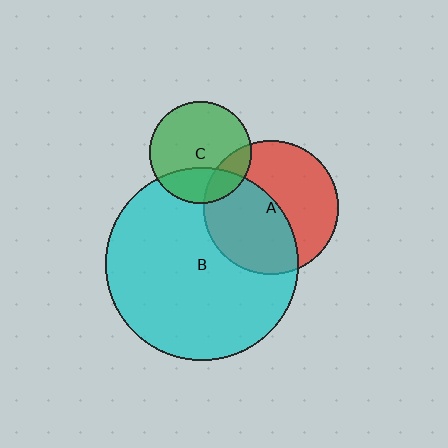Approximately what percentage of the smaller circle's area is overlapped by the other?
Approximately 50%.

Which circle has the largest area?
Circle B (cyan).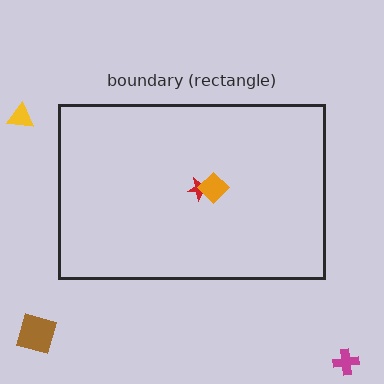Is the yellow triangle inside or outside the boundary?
Outside.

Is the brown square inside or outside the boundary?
Outside.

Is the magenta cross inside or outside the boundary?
Outside.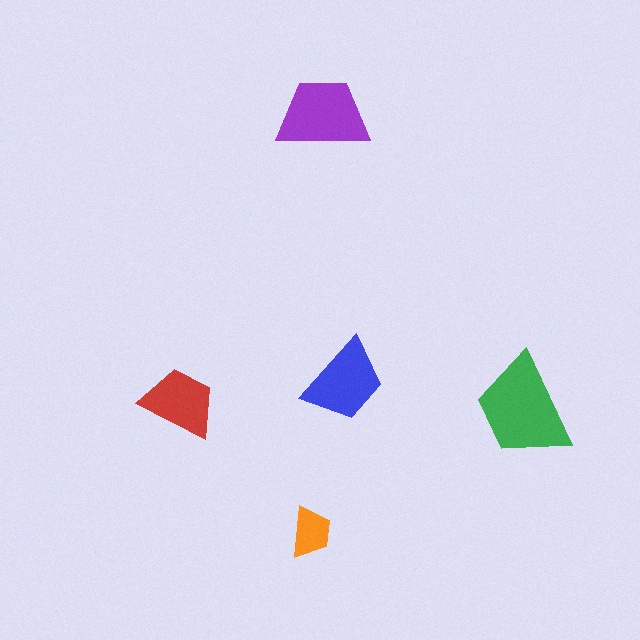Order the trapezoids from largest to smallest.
the green one, the purple one, the blue one, the red one, the orange one.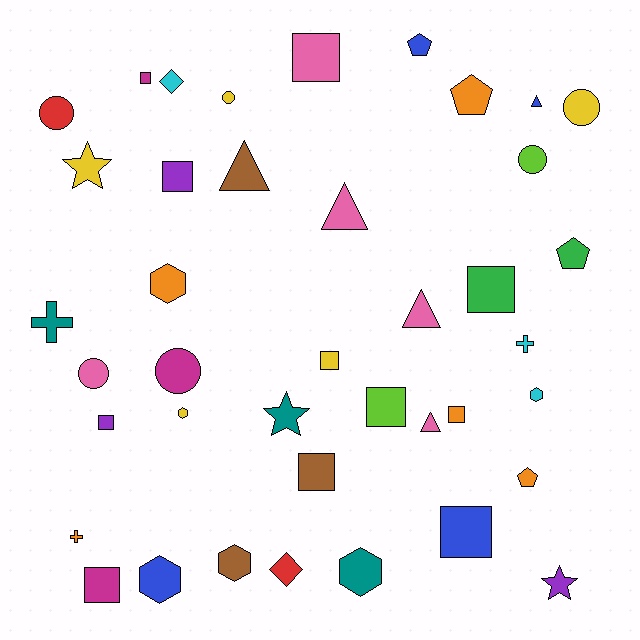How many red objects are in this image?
There are 2 red objects.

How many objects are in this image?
There are 40 objects.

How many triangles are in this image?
There are 5 triangles.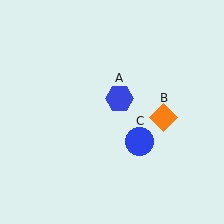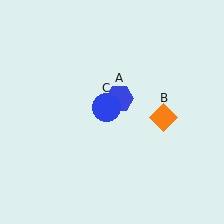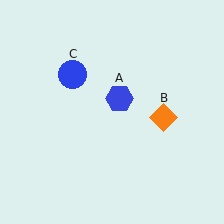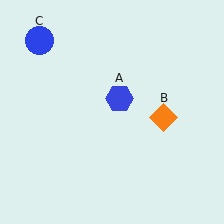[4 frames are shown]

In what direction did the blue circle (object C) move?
The blue circle (object C) moved up and to the left.